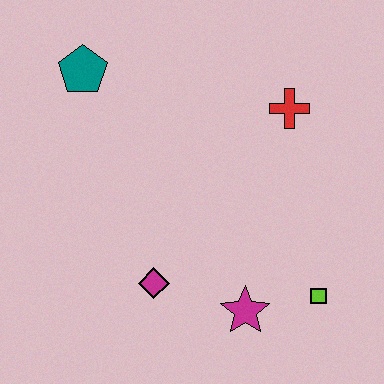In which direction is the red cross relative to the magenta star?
The red cross is above the magenta star.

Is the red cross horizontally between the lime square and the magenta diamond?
Yes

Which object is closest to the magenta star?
The lime square is closest to the magenta star.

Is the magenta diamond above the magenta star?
Yes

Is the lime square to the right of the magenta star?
Yes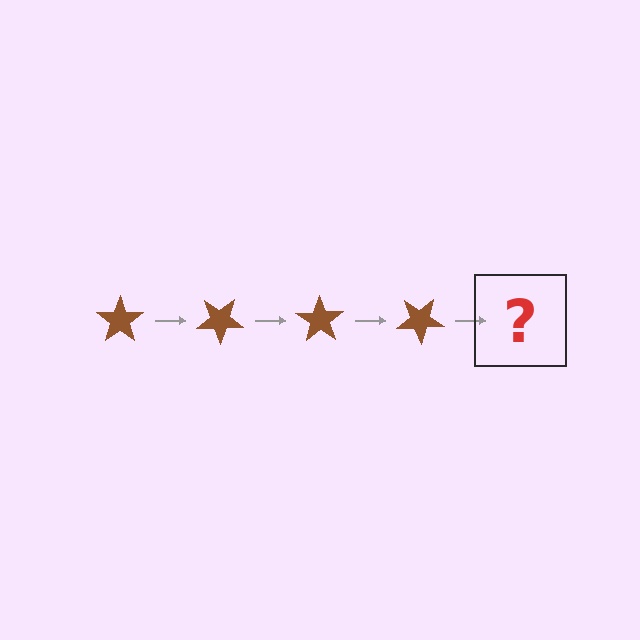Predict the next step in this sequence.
The next step is a brown star rotated 140 degrees.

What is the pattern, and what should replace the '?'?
The pattern is that the star rotates 35 degrees each step. The '?' should be a brown star rotated 140 degrees.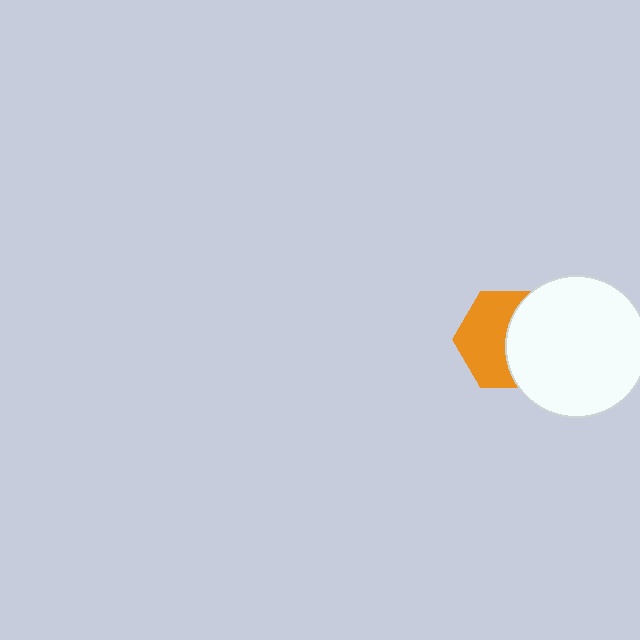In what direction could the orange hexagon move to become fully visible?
The orange hexagon could move left. That would shift it out from behind the white circle entirely.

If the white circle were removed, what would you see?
You would see the complete orange hexagon.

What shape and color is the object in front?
The object in front is a white circle.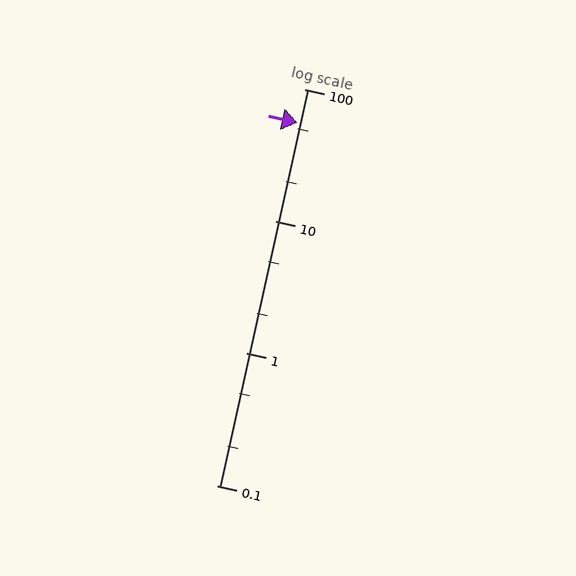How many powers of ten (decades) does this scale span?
The scale spans 3 decades, from 0.1 to 100.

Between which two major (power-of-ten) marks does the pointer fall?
The pointer is between 10 and 100.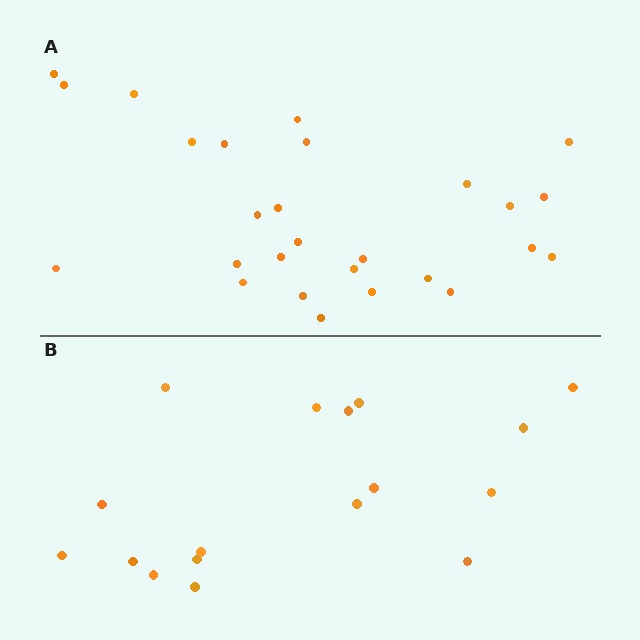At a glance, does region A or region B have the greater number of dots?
Region A (the top region) has more dots.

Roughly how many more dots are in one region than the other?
Region A has roughly 10 or so more dots than region B.